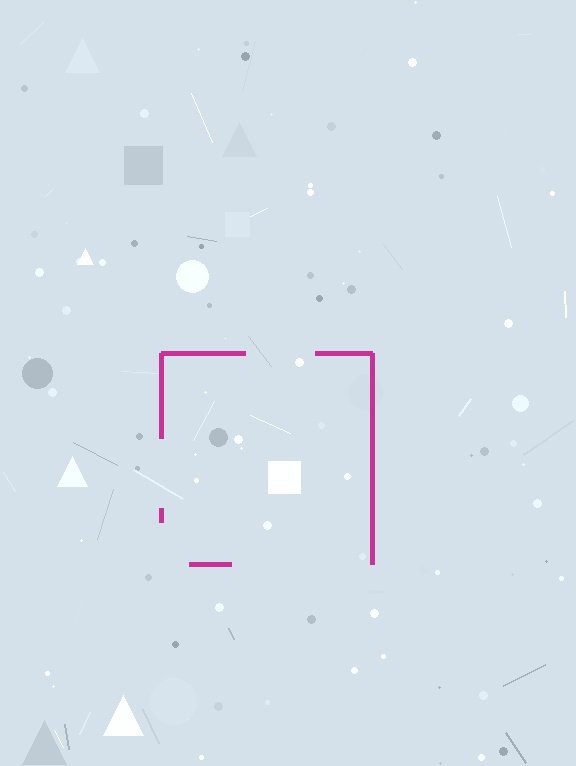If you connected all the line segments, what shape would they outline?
They would outline a square.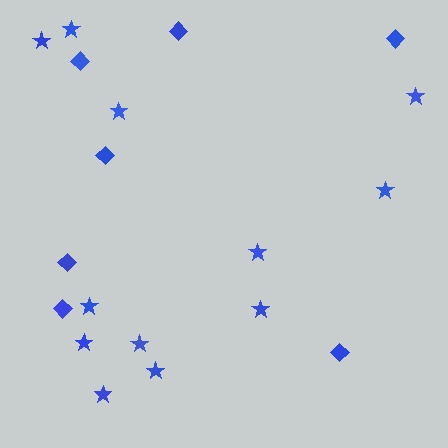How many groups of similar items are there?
There are 2 groups: one group of stars (12) and one group of diamonds (7).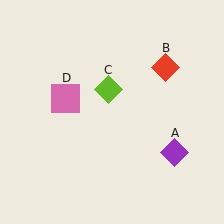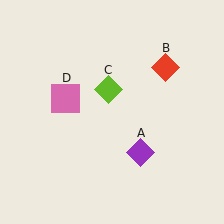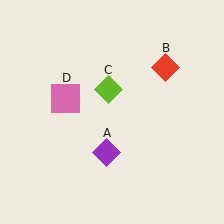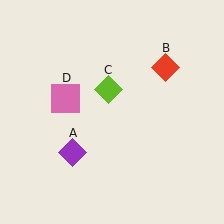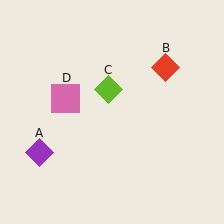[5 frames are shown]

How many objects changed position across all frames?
1 object changed position: purple diamond (object A).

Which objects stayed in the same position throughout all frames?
Red diamond (object B) and lime diamond (object C) and pink square (object D) remained stationary.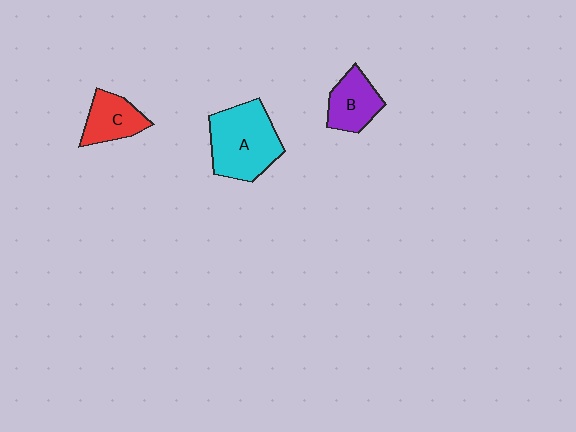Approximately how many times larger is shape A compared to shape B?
Approximately 1.7 times.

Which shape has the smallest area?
Shape C (red).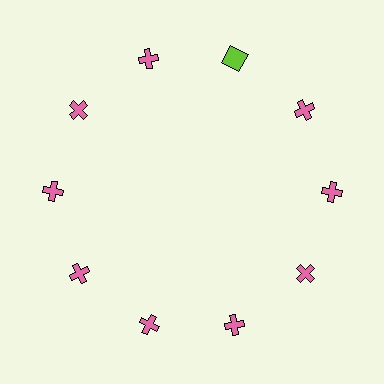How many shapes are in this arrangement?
There are 10 shapes arranged in a ring pattern.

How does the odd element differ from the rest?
It differs in both color (lime instead of pink) and shape (square instead of cross).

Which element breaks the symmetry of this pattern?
The lime square at roughly the 1 o'clock position breaks the symmetry. All other shapes are pink crosses.